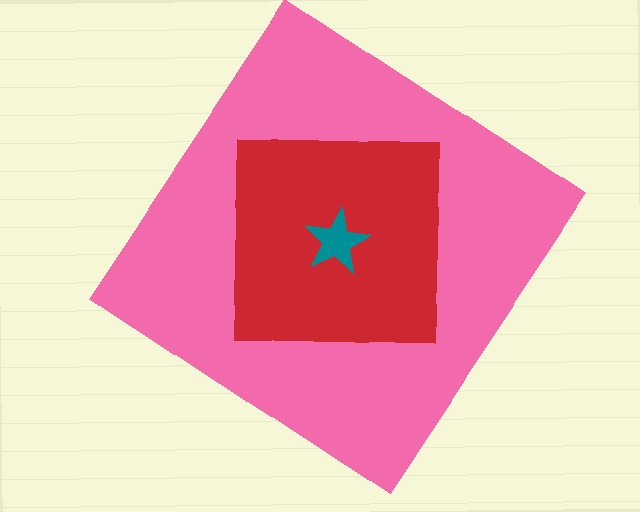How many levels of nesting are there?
3.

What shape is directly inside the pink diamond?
The red square.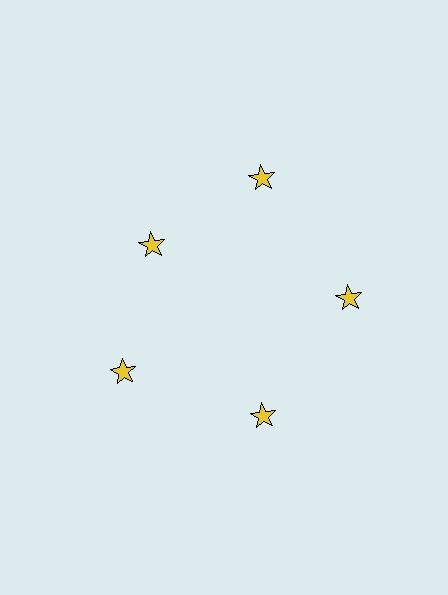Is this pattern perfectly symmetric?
No. The 5 yellow stars are arranged in a ring, but one element near the 10 o'clock position is pulled inward toward the center, breaking the 5-fold rotational symmetry.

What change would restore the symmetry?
The symmetry would be restored by moving it outward, back onto the ring so that all 5 stars sit at equal angles and equal distance from the center.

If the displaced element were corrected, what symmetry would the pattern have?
It would have 5-fold rotational symmetry — the pattern would map onto itself every 72 degrees.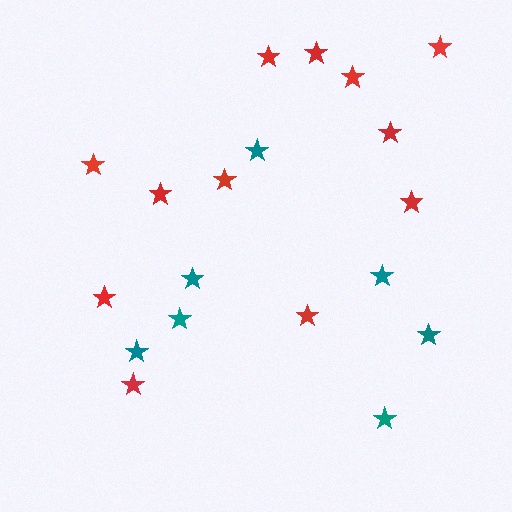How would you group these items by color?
There are 2 groups: one group of red stars (12) and one group of teal stars (7).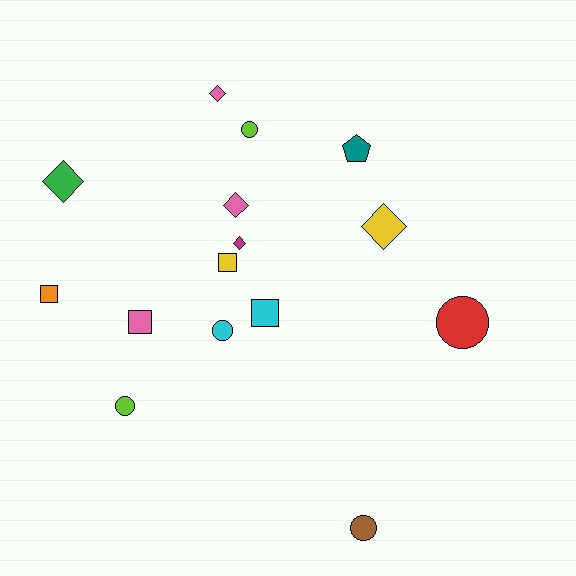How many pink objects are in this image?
There are 3 pink objects.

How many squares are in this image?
There are 4 squares.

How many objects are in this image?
There are 15 objects.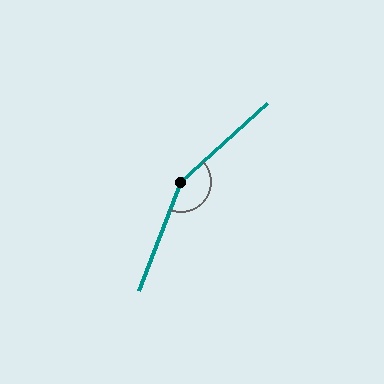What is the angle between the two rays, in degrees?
Approximately 153 degrees.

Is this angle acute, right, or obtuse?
It is obtuse.